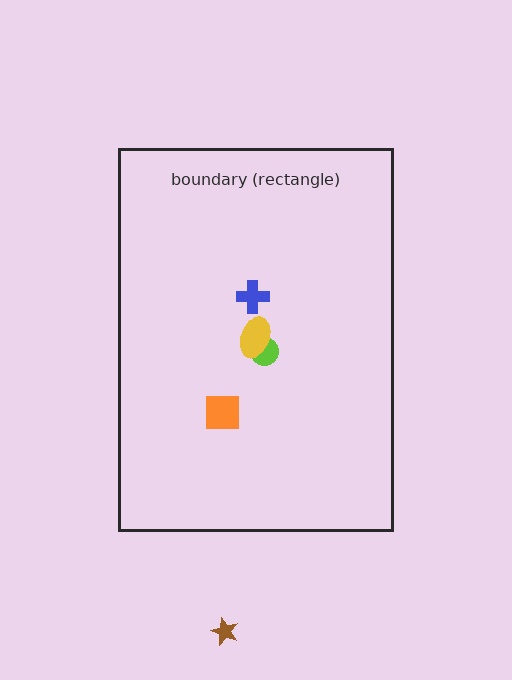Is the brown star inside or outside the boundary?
Outside.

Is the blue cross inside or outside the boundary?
Inside.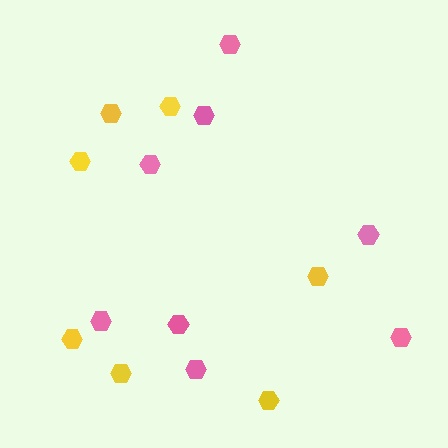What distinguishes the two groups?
There are 2 groups: one group of pink hexagons (8) and one group of yellow hexagons (7).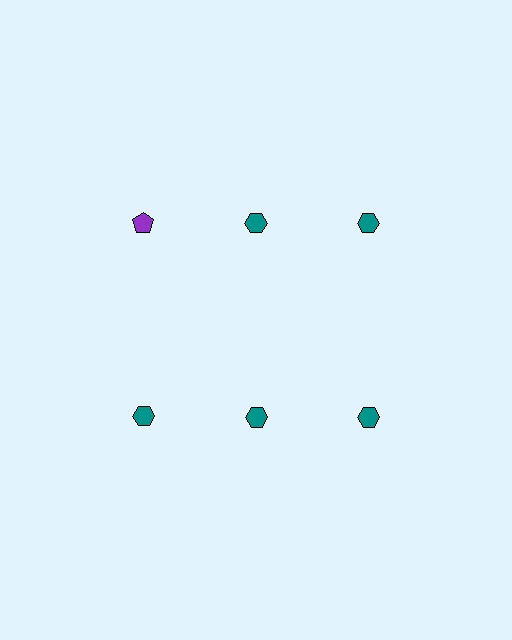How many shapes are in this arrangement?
There are 6 shapes arranged in a grid pattern.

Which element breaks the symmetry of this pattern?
The purple pentagon in the top row, leftmost column breaks the symmetry. All other shapes are teal hexagons.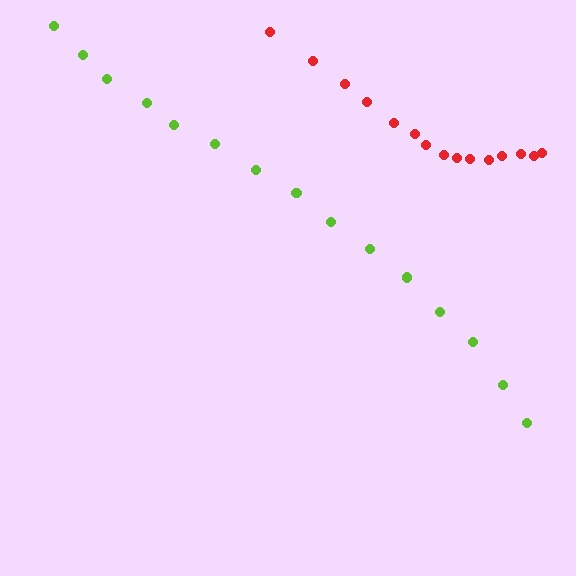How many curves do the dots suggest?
There are 2 distinct paths.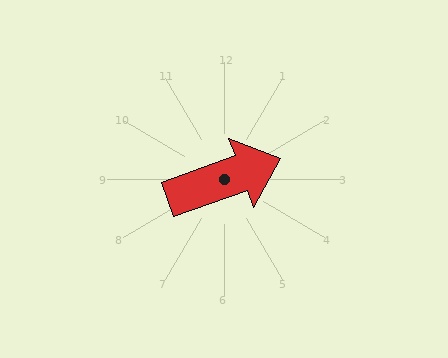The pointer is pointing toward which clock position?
Roughly 2 o'clock.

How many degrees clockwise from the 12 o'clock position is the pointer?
Approximately 70 degrees.